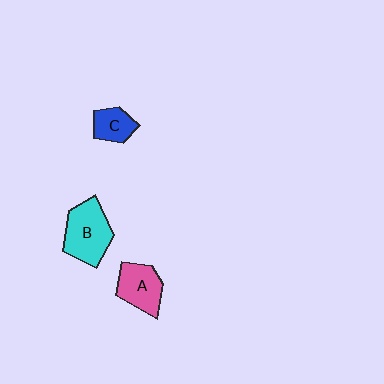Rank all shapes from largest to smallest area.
From largest to smallest: B (cyan), A (pink), C (blue).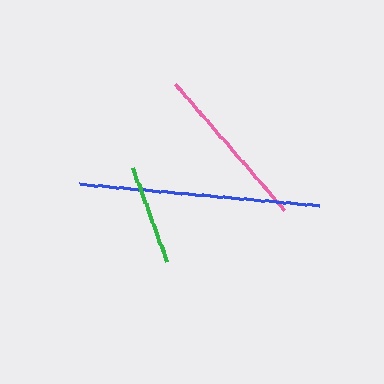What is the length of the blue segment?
The blue segment is approximately 241 pixels long.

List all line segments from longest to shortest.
From longest to shortest: blue, pink, green.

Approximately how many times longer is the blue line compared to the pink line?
The blue line is approximately 1.4 times the length of the pink line.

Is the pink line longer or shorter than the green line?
The pink line is longer than the green line.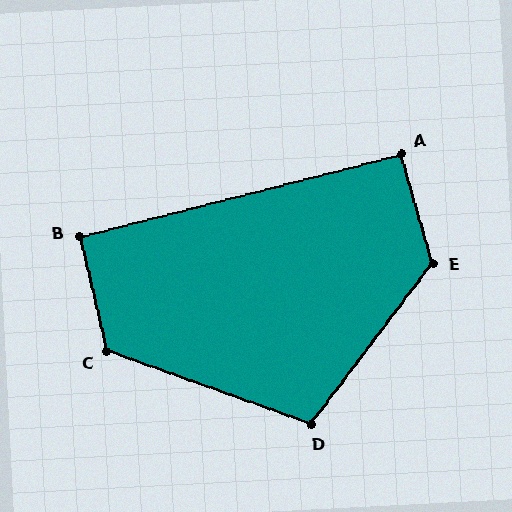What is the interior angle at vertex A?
Approximately 92 degrees (approximately right).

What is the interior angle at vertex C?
Approximately 123 degrees (obtuse).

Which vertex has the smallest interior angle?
B, at approximately 91 degrees.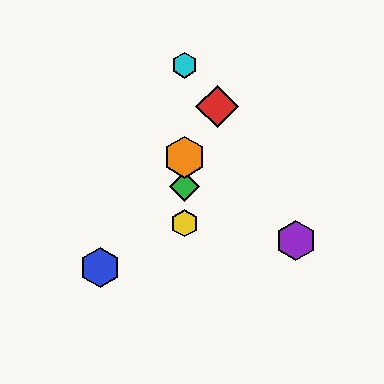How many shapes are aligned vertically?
4 shapes (the green diamond, the yellow hexagon, the orange hexagon, the cyan hexagon) are aligned vertically.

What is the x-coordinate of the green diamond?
The green diamond is at x≈184.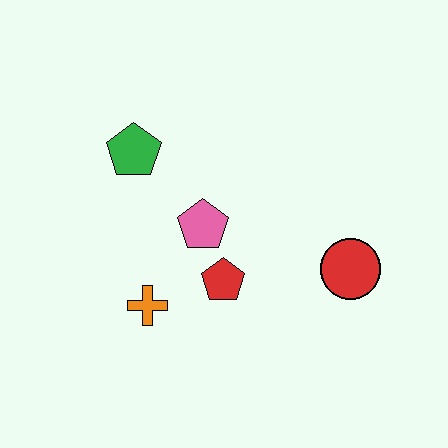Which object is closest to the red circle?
The red pentagon is closest to the red circle.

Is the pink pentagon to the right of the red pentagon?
No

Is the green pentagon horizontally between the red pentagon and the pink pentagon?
No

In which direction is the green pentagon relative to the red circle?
The green pentagon is to the left of the red circle.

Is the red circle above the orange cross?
Yes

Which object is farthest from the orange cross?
The red circle is farthest from the orange cross.